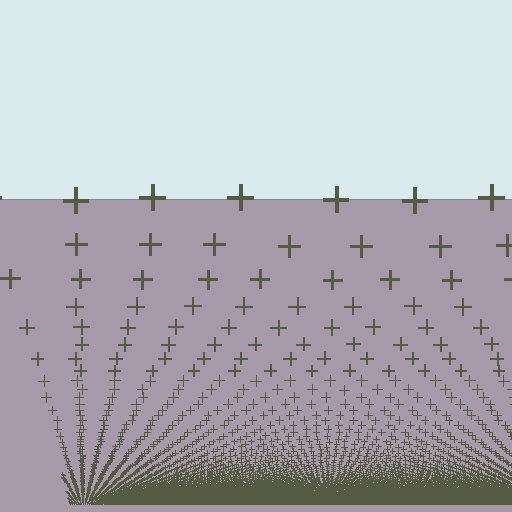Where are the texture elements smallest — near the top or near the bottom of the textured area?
Near the bottom.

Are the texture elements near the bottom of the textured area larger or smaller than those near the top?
Smaller. The gradient is inverted — elements near the bottom are smaller and denser.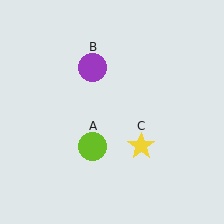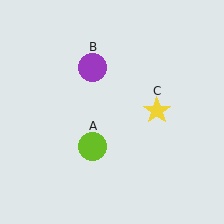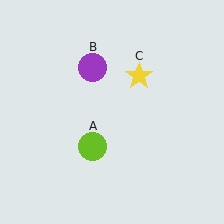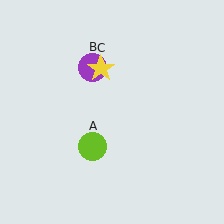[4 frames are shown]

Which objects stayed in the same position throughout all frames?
Lime circle (object A) and purple circle (object B) remained stationary.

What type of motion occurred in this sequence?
The yellow star (object C) rotated counterclockwise around the center of the scene.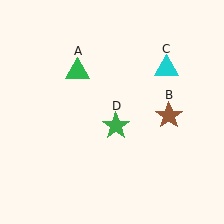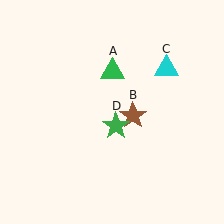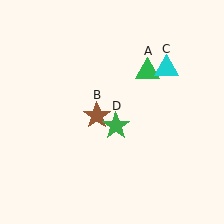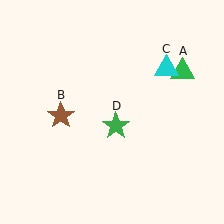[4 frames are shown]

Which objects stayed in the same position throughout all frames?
Cyan triangle (object C) and green star (object D) remained stationary.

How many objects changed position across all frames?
2 objects changed position: green triangle (object A), brown star (object B).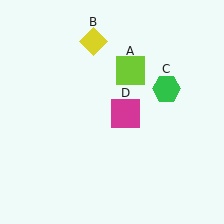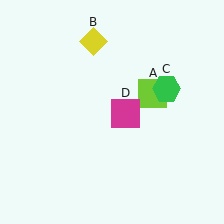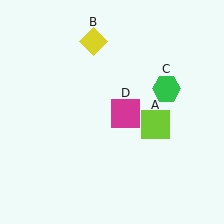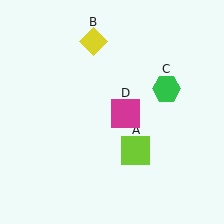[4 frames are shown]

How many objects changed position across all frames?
1 object changed position: lime square (object A).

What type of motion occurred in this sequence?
The lime square (object A) rotated clockwise around the center of the scene.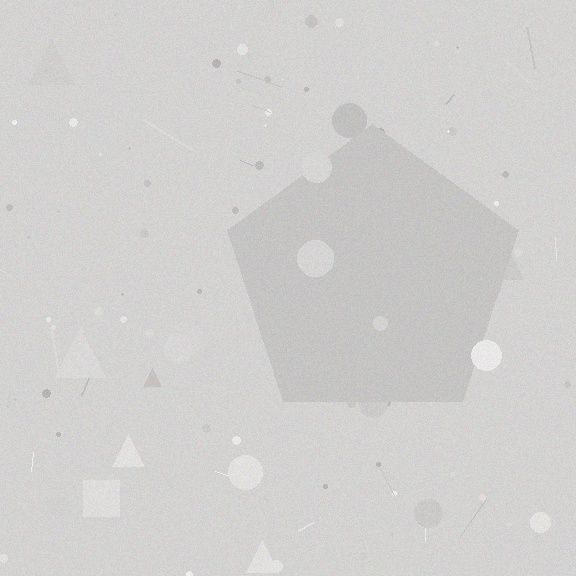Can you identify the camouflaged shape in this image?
The camouflaged shape is a pentagon.